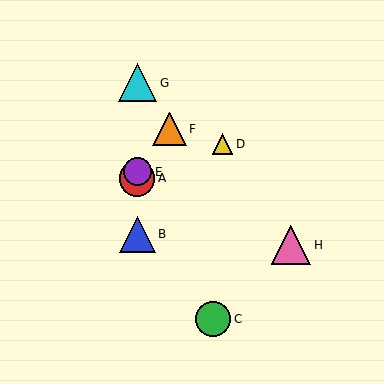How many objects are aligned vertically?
4 objects (A, B, E, G) are aligned vertically.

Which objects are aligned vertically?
Objects A, B, E, G are aligned vertically.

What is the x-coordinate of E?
Object E is at x≈137.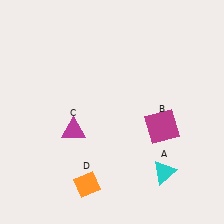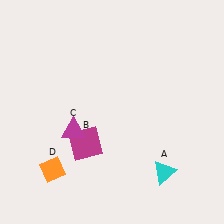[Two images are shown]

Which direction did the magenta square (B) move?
The magenta square (B) moved left.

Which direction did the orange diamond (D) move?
The orange diamond (D) moved left.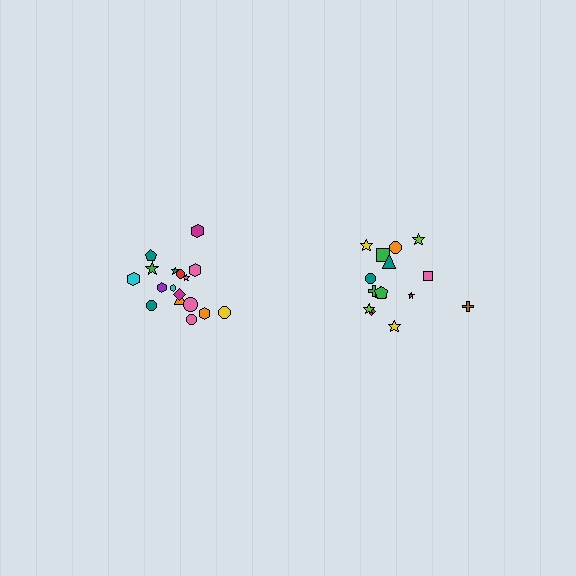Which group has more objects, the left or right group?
The left group.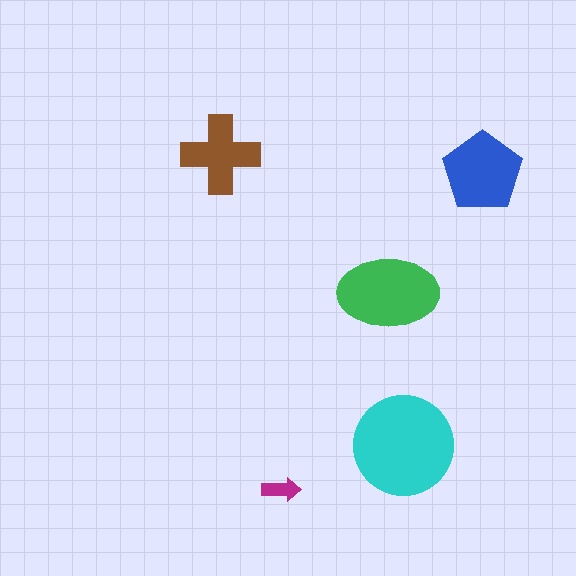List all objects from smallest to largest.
The magenta arrow, the brown cross, the blue pentagon, the green ellipse, the cyan circle.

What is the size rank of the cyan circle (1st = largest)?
1st.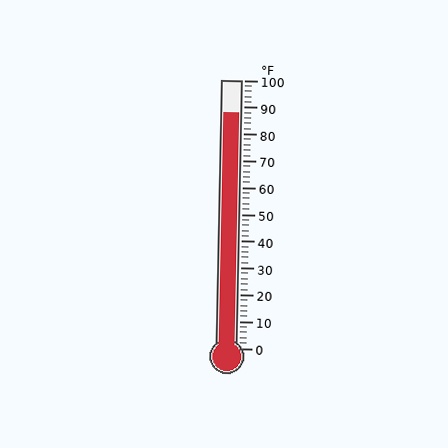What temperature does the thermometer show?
The thermometer shows approximately 88°F.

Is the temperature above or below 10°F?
The temperature is above 10°F.